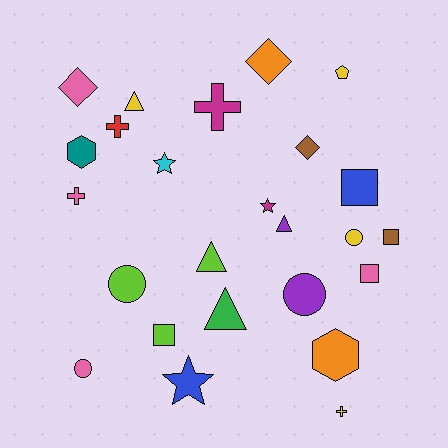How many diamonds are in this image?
There are 3 diamonds.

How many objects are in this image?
There are 25 objects.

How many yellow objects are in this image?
There are 4 yellow objects.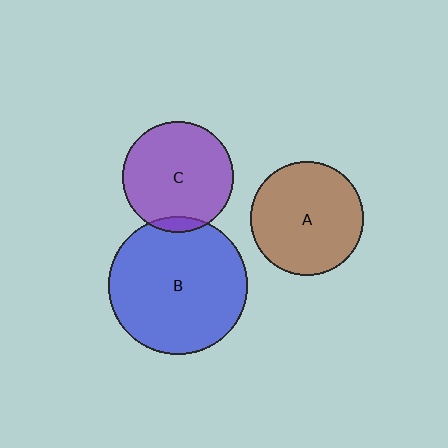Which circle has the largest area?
Circle B (blue).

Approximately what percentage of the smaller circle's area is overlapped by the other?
Approximately 5%.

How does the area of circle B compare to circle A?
Approximately 1.5 times.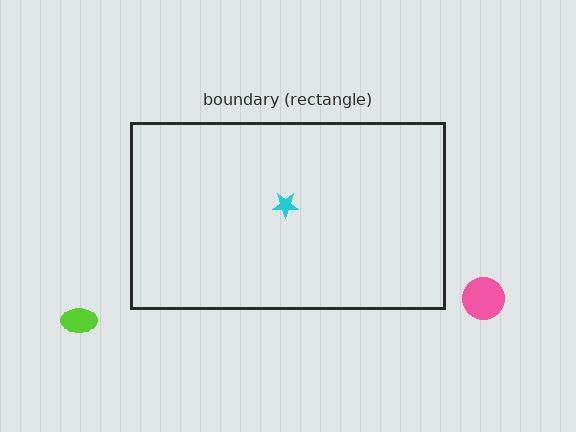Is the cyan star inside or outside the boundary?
Inside.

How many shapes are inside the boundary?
1 inside, 2 outside.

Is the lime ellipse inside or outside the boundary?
Outside.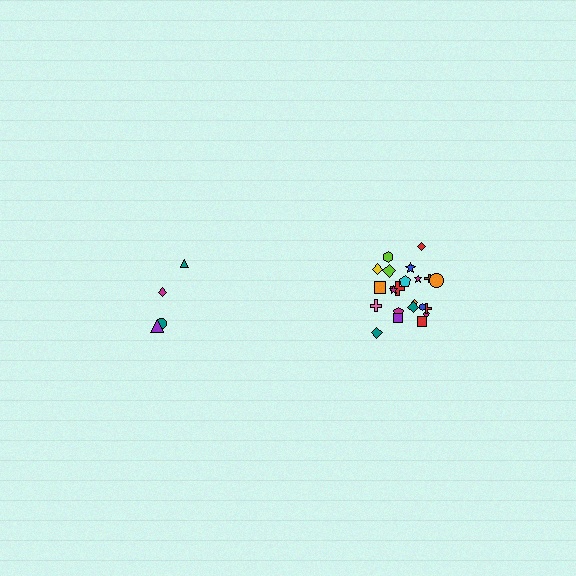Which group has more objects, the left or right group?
The right group.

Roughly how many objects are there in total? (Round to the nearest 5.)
Roughly 25 objects in total.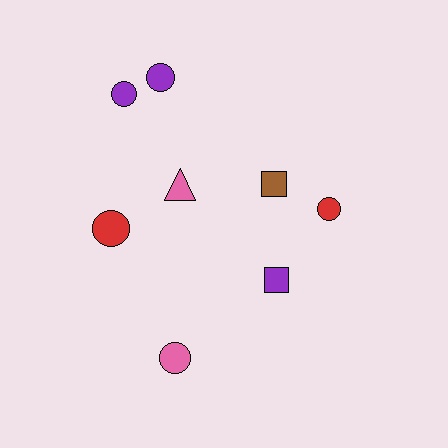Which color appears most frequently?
Purple, with 3 objects.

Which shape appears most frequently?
Circle, with 5 objects.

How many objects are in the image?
There are 8 objects.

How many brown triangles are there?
There are no brown triangles.